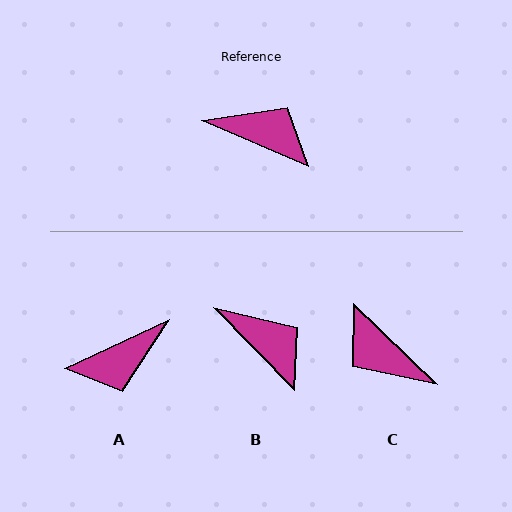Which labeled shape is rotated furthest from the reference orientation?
C, about 159 degrees away.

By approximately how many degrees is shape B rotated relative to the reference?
Approximately 23 degrees clockwise.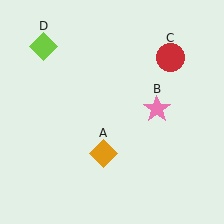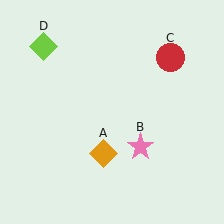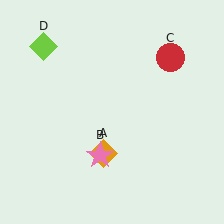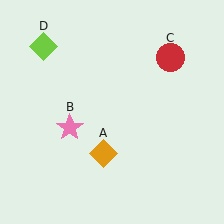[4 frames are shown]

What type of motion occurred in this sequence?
The pink star (object B) rotated clockwise around the center of the scene.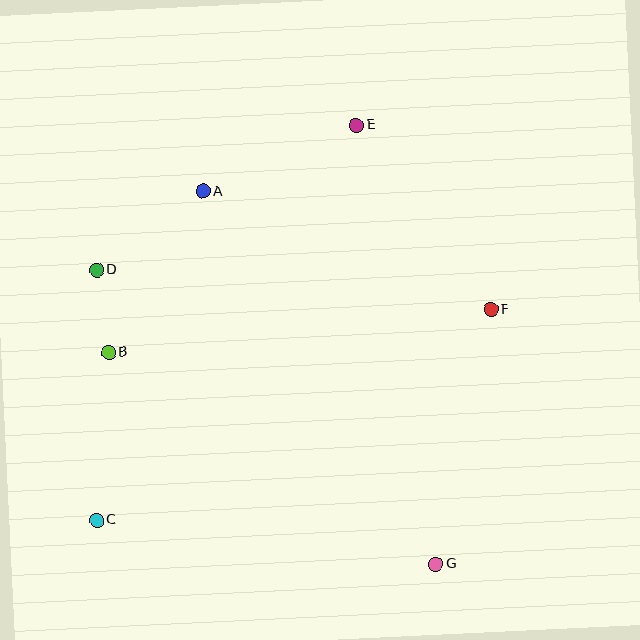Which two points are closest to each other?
Points B and D are closest to each other.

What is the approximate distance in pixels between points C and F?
The distance between C and F is approximately 448 pixels.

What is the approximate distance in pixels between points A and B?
The distance between A and B is approximately 187 pixels.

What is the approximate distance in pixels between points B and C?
The distance between B and C is approximately 169 pixels.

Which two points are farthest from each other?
Points C and E are farthest from each other.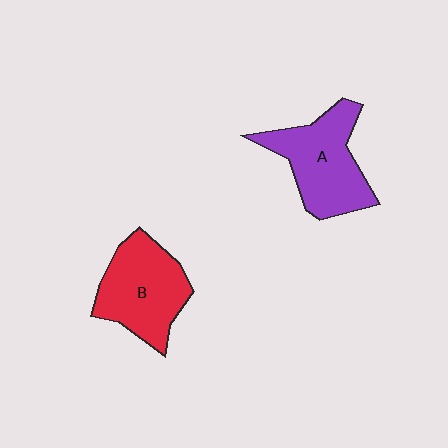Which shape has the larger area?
Shape A (purple).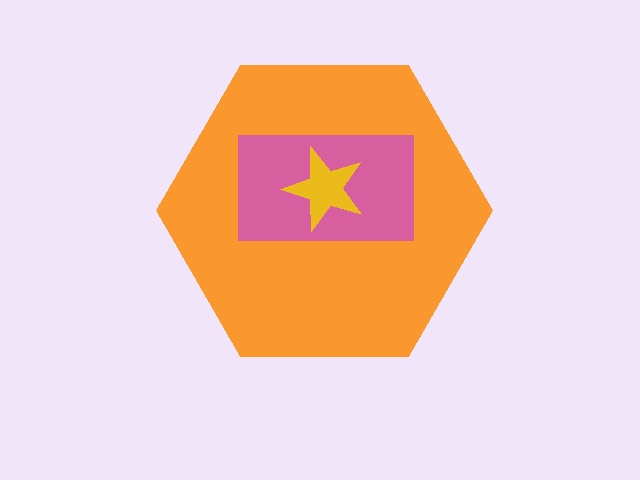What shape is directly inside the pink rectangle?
The yellow star.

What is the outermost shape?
The orange hexagon.